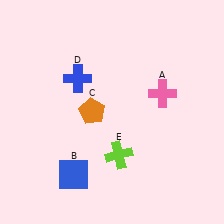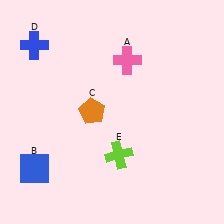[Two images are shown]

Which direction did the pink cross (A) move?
The pink cross (A) moved left.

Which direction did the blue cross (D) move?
The blue cross (D) moved left.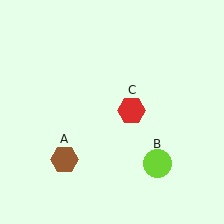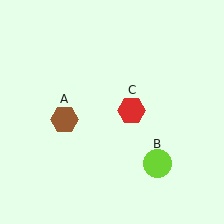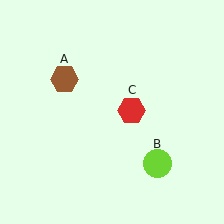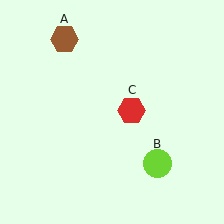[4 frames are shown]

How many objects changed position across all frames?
1 object changed position: brown hexagon (object A).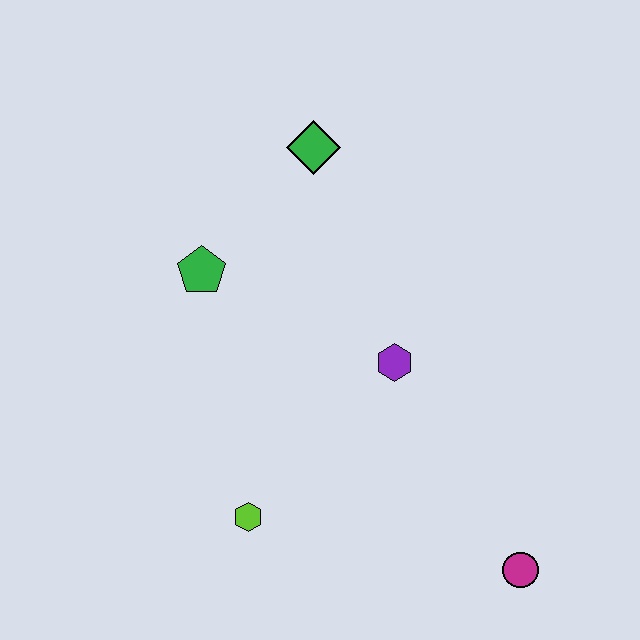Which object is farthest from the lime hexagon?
The green diamond is farthest from the lime hexagon.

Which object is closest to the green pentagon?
The green diamond is closest to the green pentagon.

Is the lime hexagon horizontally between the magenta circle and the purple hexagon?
No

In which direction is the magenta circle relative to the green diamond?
The magenta circle is below the green diamond.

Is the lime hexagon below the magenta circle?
No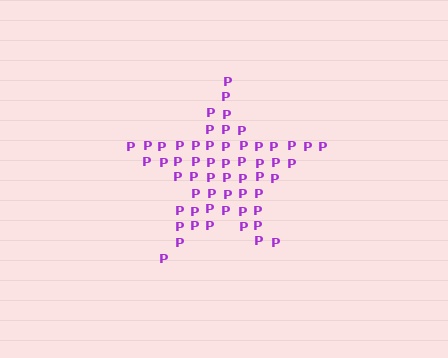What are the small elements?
The small elements are letter P's.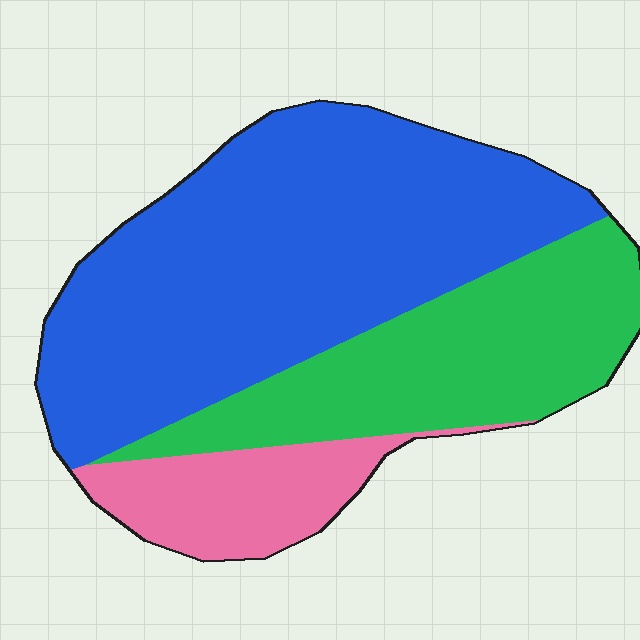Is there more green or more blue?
Blue.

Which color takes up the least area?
Pink, at roughly 15%.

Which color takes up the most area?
Blue, at roughly 55%.